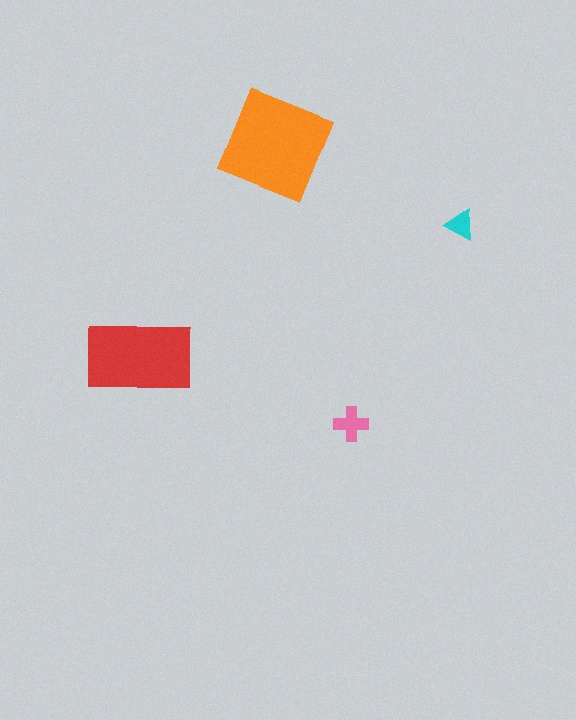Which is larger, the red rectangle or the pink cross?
The red rectangle.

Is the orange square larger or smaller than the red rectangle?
Larger.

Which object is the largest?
The orange square.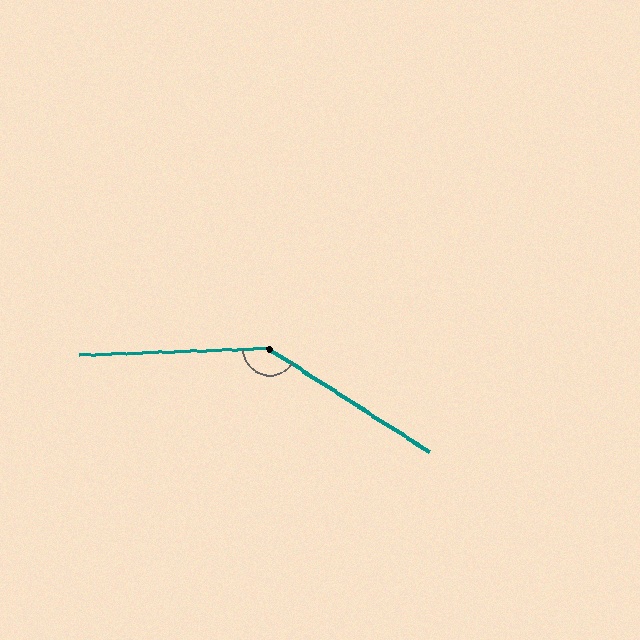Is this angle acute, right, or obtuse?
It is obtuse.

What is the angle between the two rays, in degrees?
Approximately 145 degrees.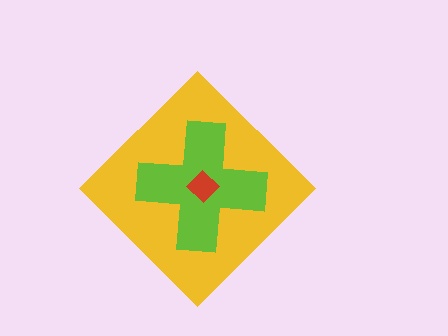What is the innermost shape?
The red diamond.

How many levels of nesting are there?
3.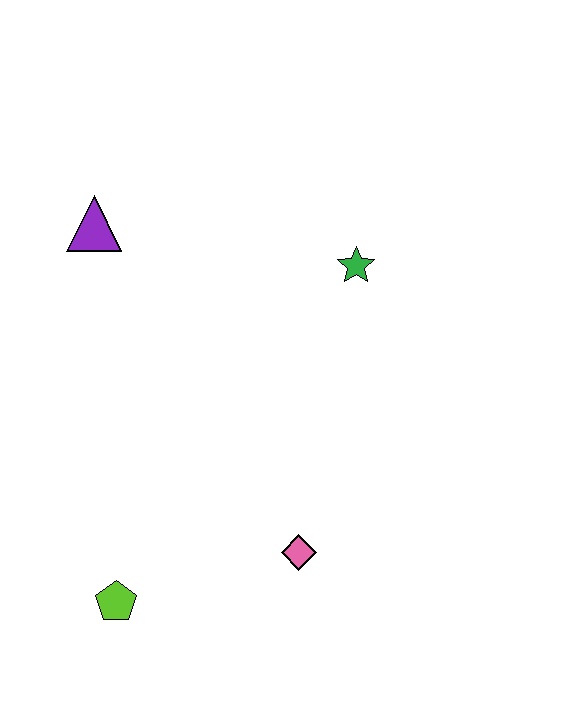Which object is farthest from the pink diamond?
The purple triangle is farthest from the pink diamond.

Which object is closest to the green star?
The purple triangle is closest to the green star.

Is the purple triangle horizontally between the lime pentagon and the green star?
No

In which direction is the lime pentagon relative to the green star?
The lime pentagon is below the green star.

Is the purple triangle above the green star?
Yes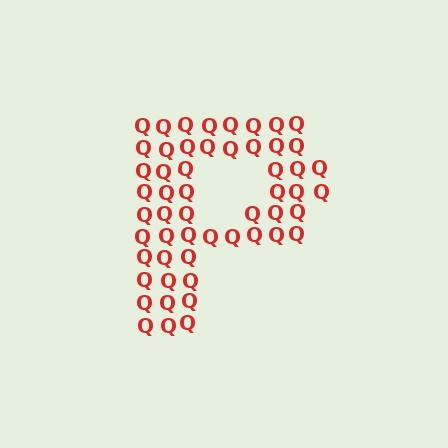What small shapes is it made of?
It is made of small letter Q's.